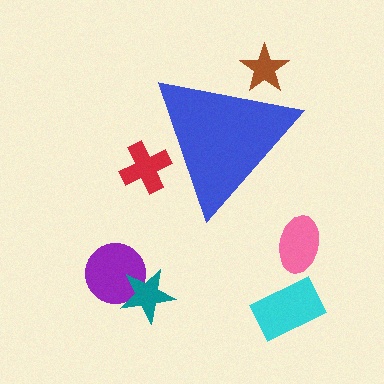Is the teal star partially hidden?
No, the teal star is fully visible.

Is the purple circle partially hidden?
No, the purple circle is fully visible.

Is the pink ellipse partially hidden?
No, the pink ellipse is fully visible.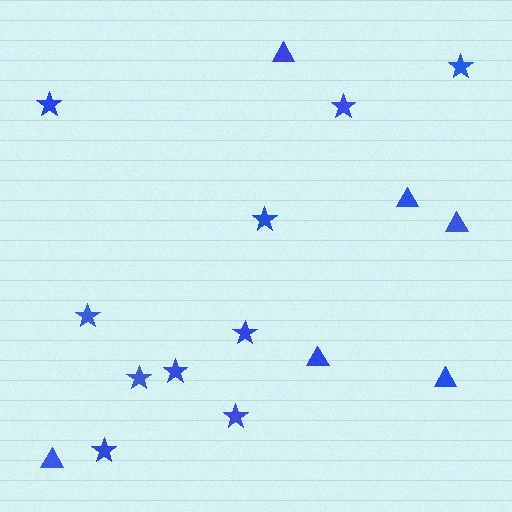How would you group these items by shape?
There are 2 groups: one group of stars (10) and one group of triangles (6).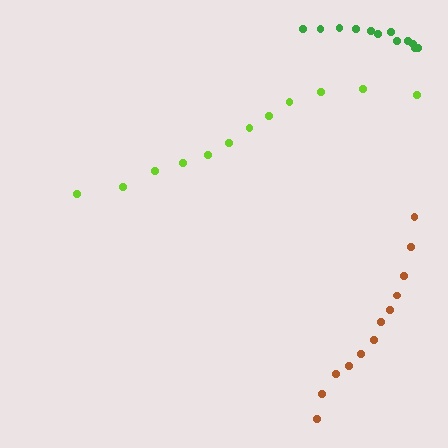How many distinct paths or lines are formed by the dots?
There are 3 distinct paths.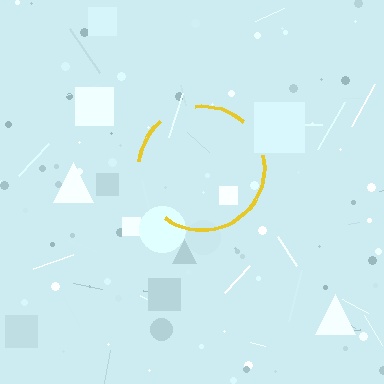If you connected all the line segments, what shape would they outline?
They would outline a circle.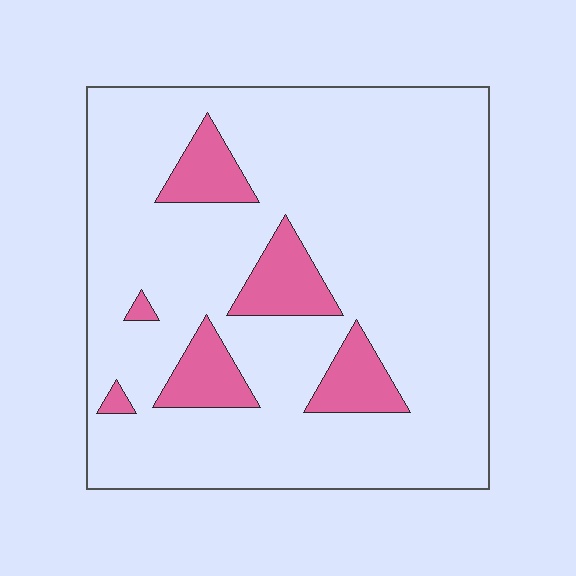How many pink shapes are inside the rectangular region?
6.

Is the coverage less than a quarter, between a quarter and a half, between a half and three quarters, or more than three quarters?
Less than a quarter.